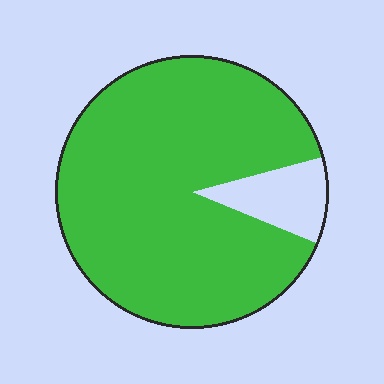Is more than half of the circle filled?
Yes.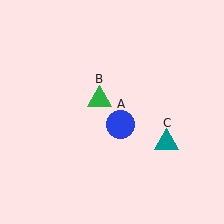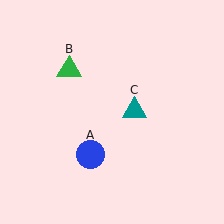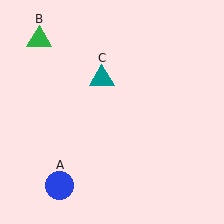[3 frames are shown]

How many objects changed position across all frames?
3 objects changed position: blue circle (object A), green triangle (object B), teal triangle (object C).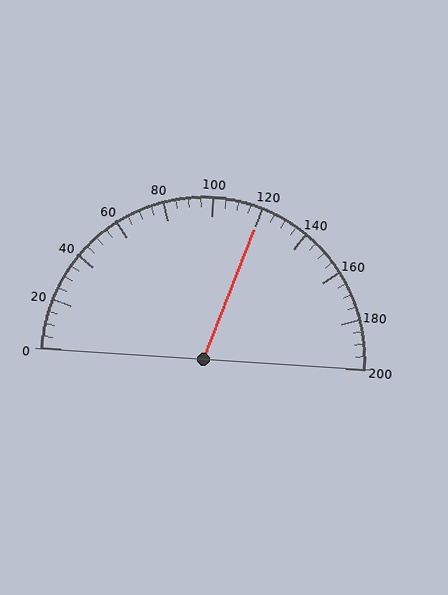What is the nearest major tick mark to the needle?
The nearest major tick mark is 120.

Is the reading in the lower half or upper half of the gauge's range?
The reading is in the upper half of the range (0 to 200).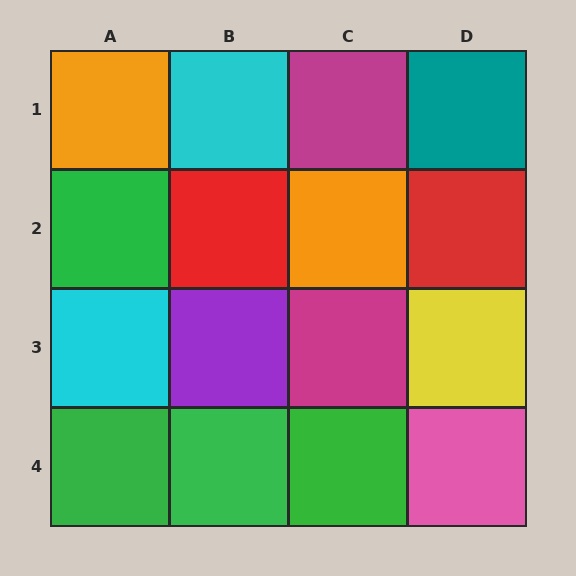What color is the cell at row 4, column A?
Green.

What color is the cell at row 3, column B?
Purple.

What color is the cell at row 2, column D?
Red.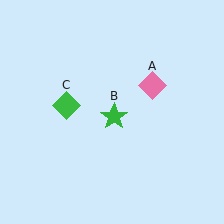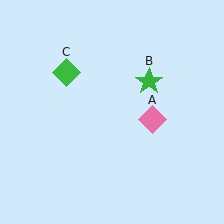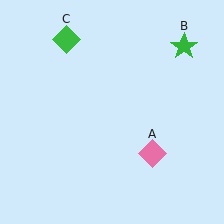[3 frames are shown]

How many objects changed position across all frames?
3 objects changed position: pink diamond (object A), green star (object B), green diamond (object C).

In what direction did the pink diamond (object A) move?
The pink diamond (object A) moved down.